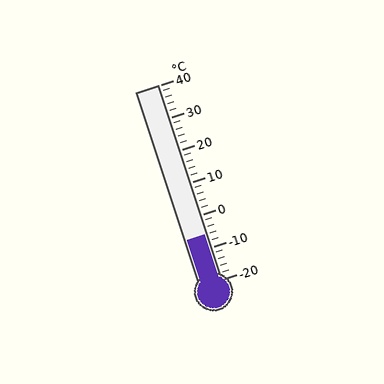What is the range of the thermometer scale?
The thermometer scale ranges from -20°C to 40°C.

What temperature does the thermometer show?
The thermometer shows approximately -6°C.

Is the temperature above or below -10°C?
The temperature is above -10°C.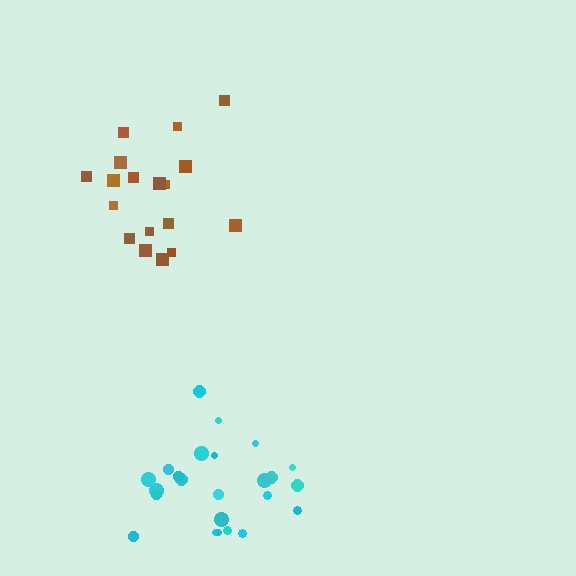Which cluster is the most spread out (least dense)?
Cyan.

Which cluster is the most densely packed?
Brown.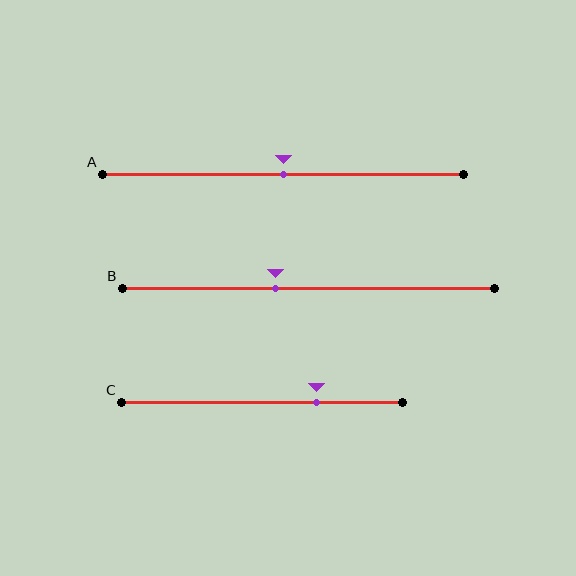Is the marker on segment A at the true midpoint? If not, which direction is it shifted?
Yes, the marker on segment A is at the true midpoint.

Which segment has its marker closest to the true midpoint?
Segment A has its marker closest to the true midpoint.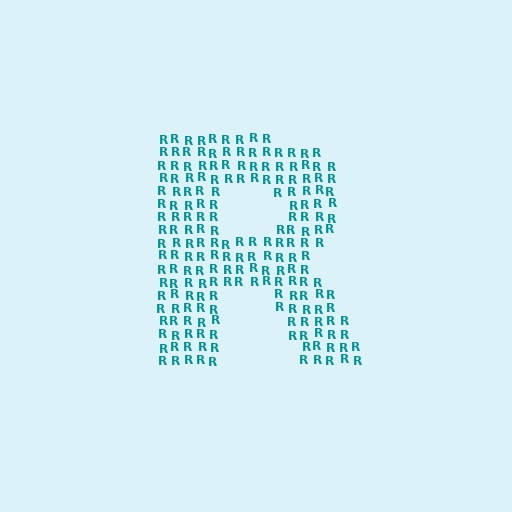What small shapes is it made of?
It is made of small letter R's.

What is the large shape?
The large shape is the letter R.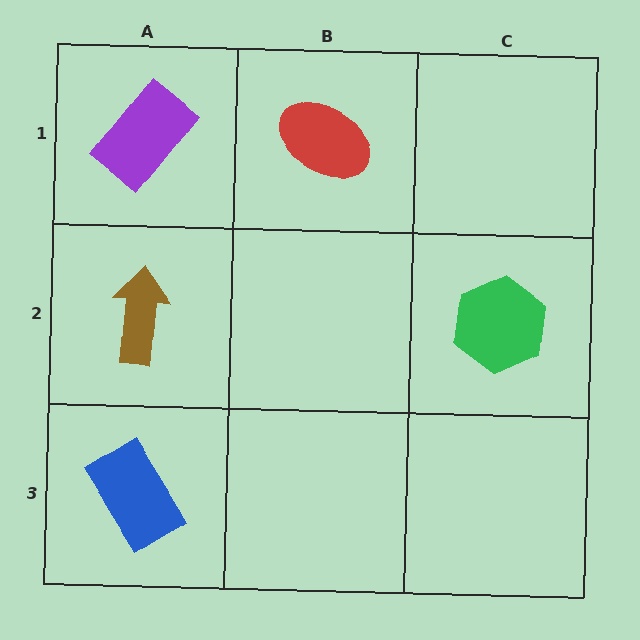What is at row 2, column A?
A brown arrow.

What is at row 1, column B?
A red ellipse.